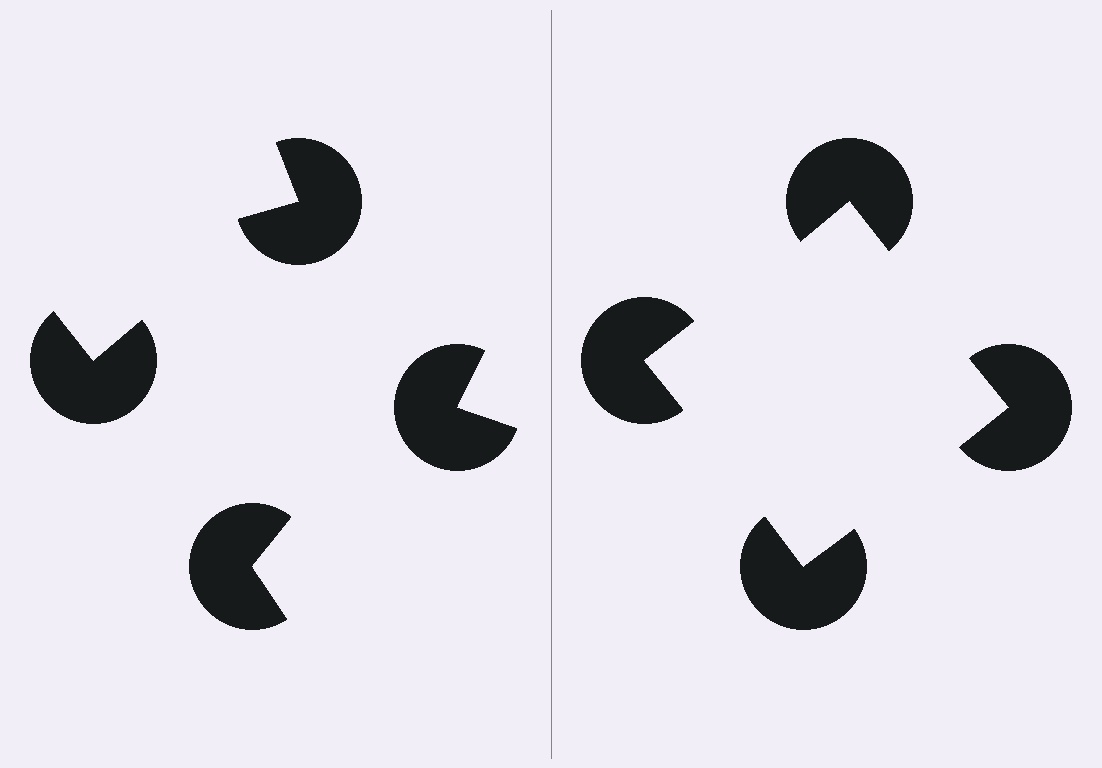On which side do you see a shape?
An illusory square appears on the right side. On the left side the wedge cuts are rotated, so no coherent shape forms.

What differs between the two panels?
The pac-man discs are positioned identically on both sides; only the wedge orientations differ. On the right they align to a square; on the left they are misaligned.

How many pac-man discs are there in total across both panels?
8 — 4 on each side.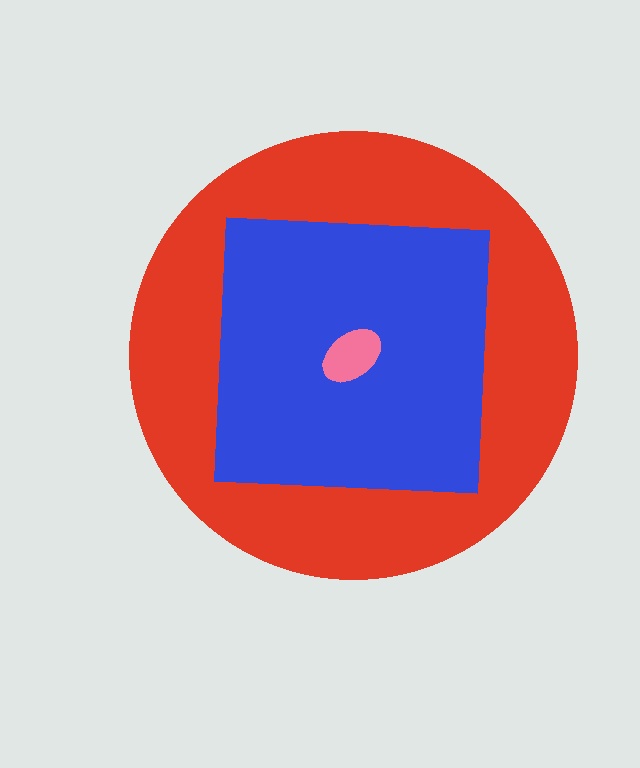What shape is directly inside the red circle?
The blue square.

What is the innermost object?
The pink ellipse.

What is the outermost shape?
The red circle.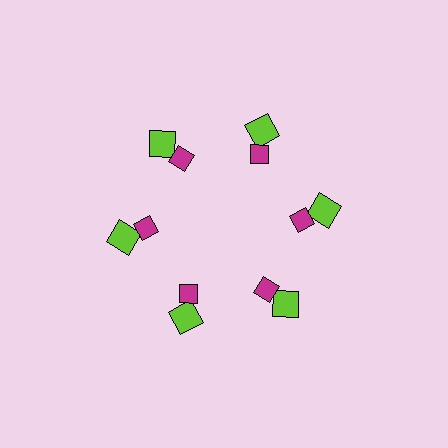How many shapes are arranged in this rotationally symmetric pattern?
There are 12 shapes, arranged in 6 groups of 2.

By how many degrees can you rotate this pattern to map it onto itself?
The pattern maps onto itself every 60 degrees of rotation.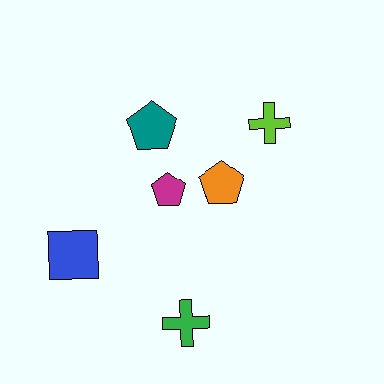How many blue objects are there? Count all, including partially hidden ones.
There is 1 blue object.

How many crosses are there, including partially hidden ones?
There are 2 crosses.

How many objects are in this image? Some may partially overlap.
There are 6 objects.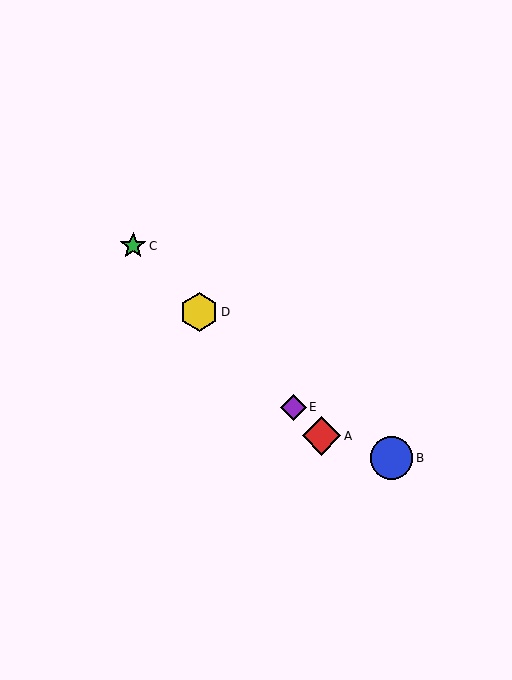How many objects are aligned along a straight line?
4 objects (A, C, D, E) are aligned along a straight line.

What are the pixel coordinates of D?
Object D is at (199, 312).